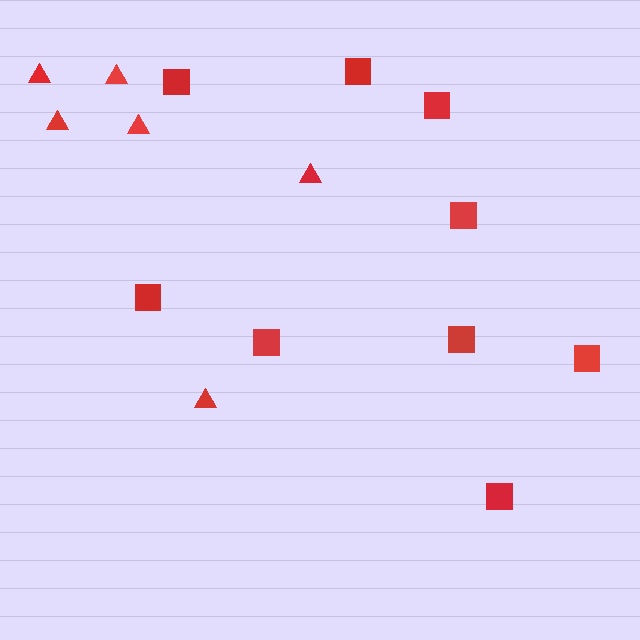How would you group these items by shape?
There are 2 groups: one group of triangles (6) and one group of squares (9).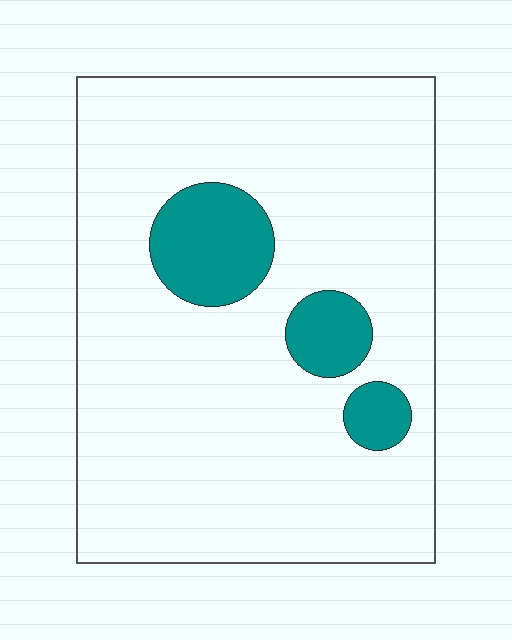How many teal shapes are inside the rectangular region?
3.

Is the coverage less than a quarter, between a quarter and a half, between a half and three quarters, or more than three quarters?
Less than a quarter.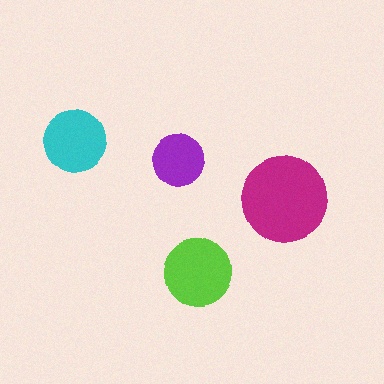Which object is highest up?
The cyan circle is topmost.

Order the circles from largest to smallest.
the magenta one, the lime one, the cyan one, the purple one.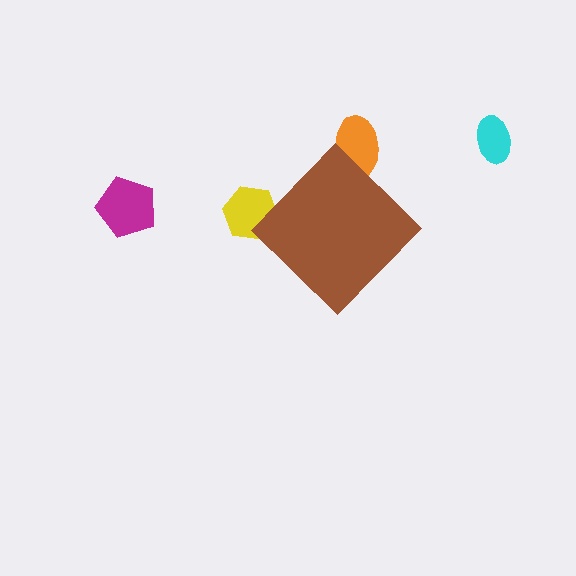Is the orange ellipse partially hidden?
Yes, the orange ellipse is partially hidden behind the brown diamond.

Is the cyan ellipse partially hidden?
No, the cyan ellipse is fully visible.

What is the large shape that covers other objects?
A brown diamond.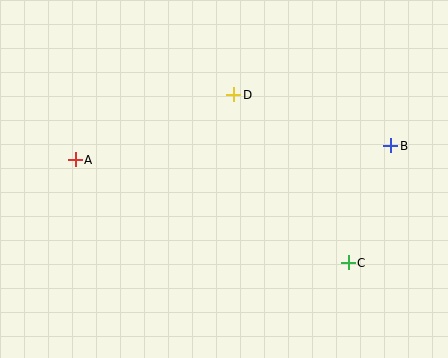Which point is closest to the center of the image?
Point D at (234, 95) is closest to the center.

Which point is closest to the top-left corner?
Point A is closest to the top-left corner.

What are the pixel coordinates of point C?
Point C is at (348, 263).